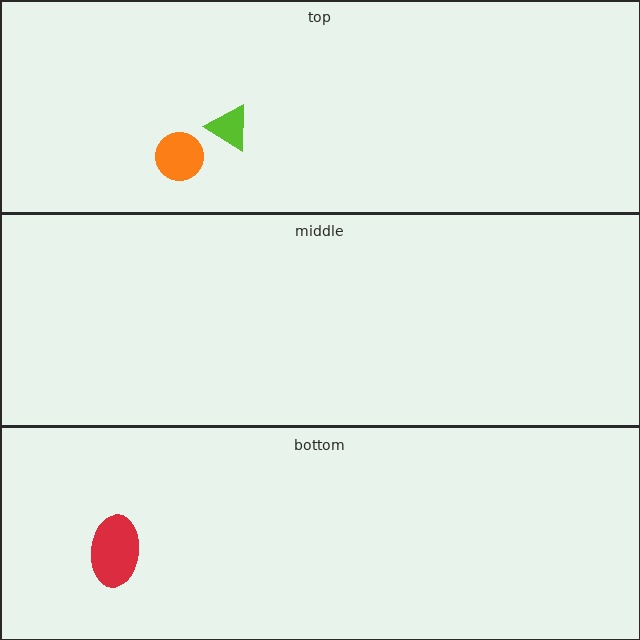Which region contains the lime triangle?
The top region.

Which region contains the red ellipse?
The bottom region.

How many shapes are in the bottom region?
1.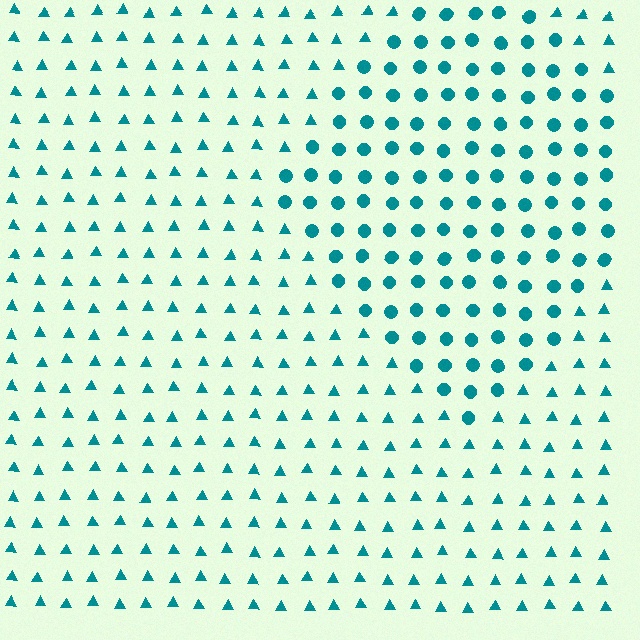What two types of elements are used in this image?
The image uses circles inside the diamond region and triangles outside it.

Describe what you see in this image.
The image is filled with small teal elements arranged in a uniform grid. A diamond-shaped region contains circles, while the surrounding area contains triangles. The boundary is defined purely by the change in element shape.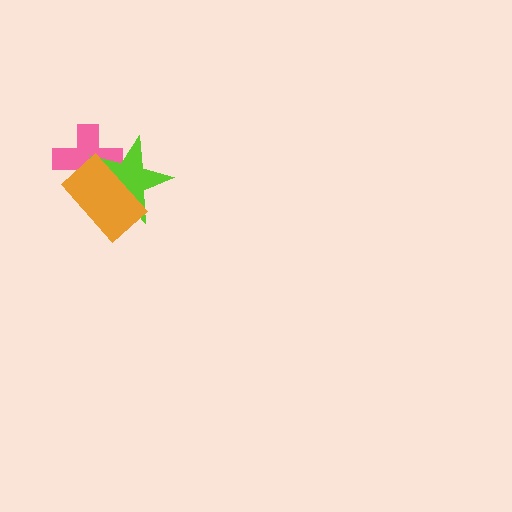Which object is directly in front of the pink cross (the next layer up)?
The lime star is directly in front of the pink cross.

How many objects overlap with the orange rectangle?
2 objects overlap with the orange rectangle.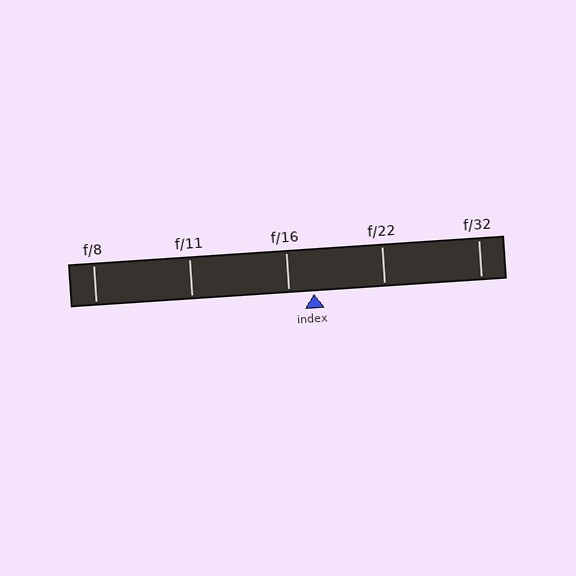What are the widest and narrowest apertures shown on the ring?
The widest aperture shown is f/8 and the narrowest is f/32.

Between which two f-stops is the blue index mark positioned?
The index mark is between f/16 and f/22.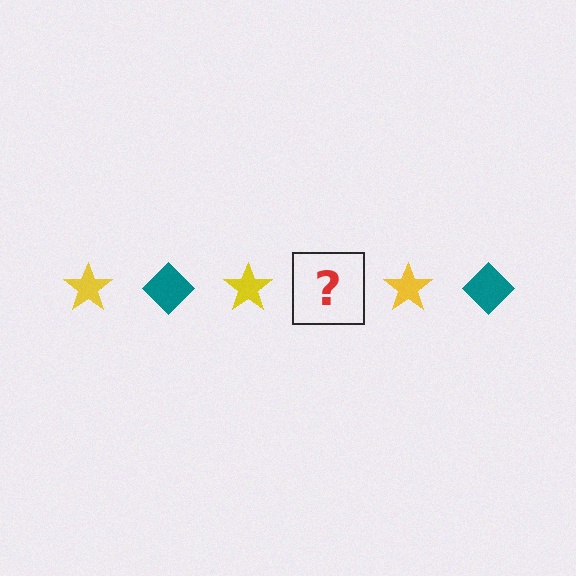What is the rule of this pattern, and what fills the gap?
The rule is that the pattern alternates between yellow star and teal diamond. The gap should be filled with a teal diamond.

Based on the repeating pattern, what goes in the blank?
The blank should be a teal diamond.